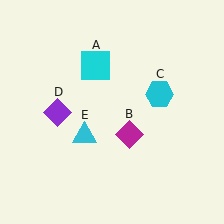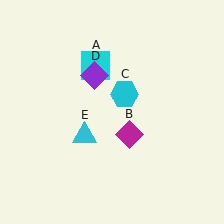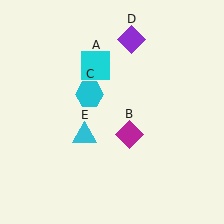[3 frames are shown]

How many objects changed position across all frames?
2 objects changed position: cyan hexagon (object C), purple diamond (object D).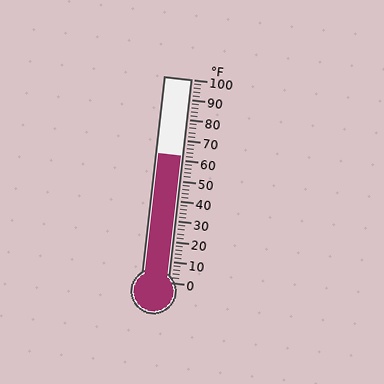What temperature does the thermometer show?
The thermometer shows approximately 62°F.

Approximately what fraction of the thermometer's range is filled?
The thermometer is filled to approximately 60% of its range.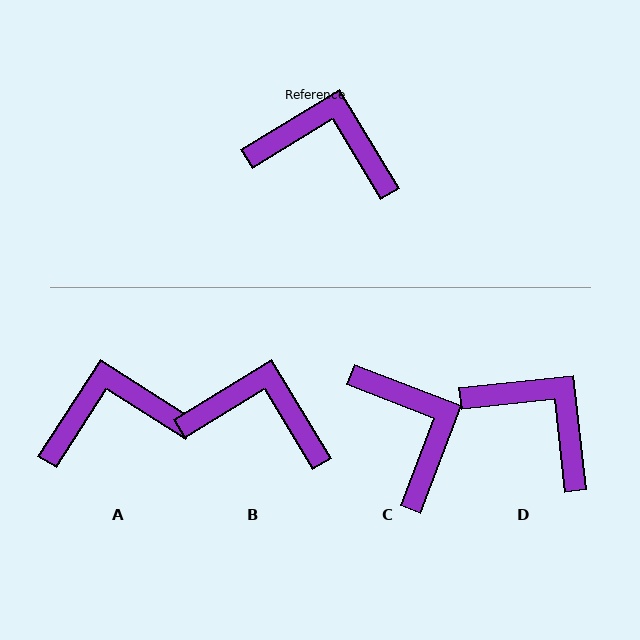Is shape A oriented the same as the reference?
No, it is off by about 26 degrees.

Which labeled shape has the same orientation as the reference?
B.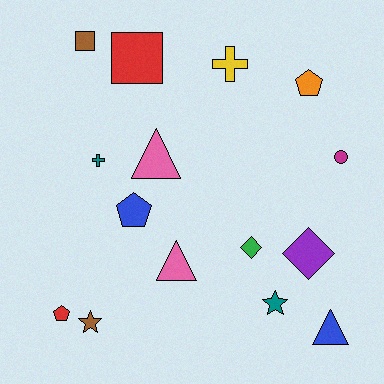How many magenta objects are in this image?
There is 1 magenta object.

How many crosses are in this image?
There are 2 crosses.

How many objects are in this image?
There are 15 objects.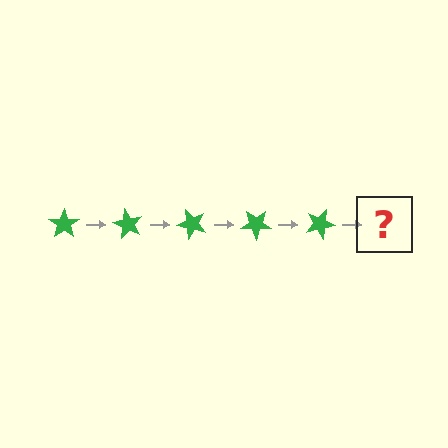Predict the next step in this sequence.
The next step is a green star rotated 300 degrees.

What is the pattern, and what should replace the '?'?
The pattern is that the star rotates 60 degrees each step. The '?' should be a green star rotated 300 degrees.